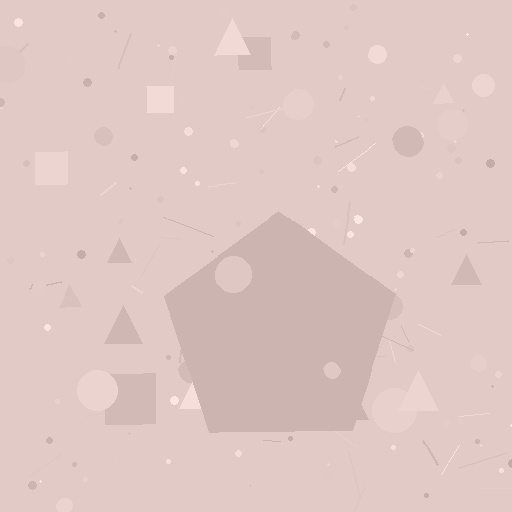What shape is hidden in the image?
A pentagon is hidden in the image.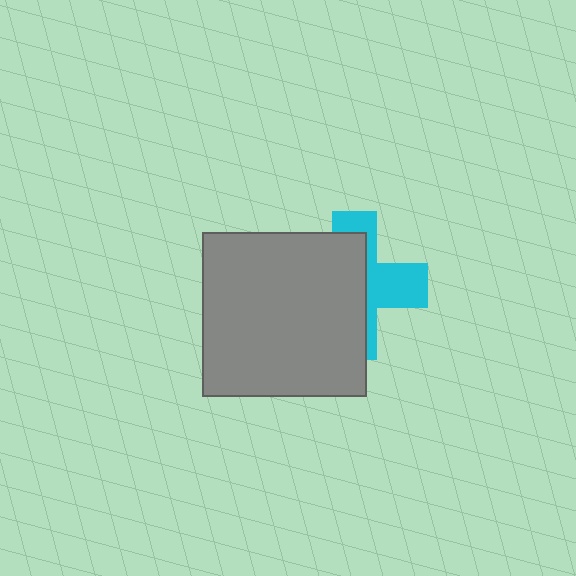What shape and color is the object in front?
The object in front is a gray square.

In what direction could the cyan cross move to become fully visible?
The cyan cross could move right. That would shift it out from behind the gray square entirely.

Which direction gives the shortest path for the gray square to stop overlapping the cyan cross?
Moving left gives the shortest separation.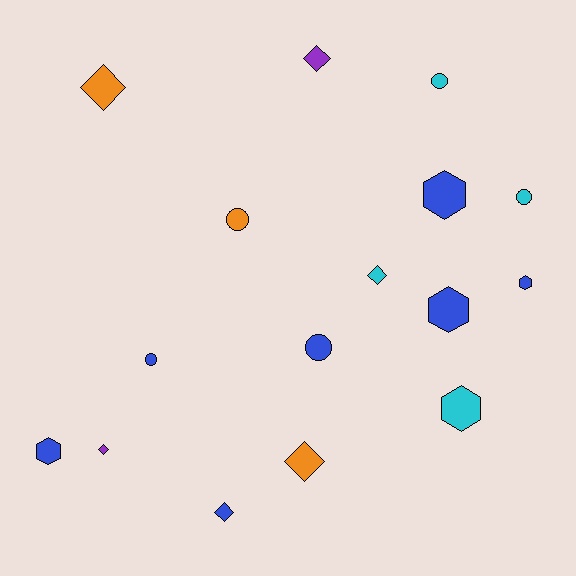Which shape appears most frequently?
Diamond, with 6 objects.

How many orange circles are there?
There is 1 orange circle.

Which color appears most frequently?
Blue, with 7 objects.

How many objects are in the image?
There are 16 objects.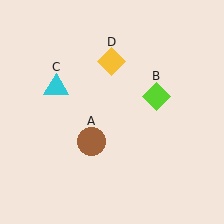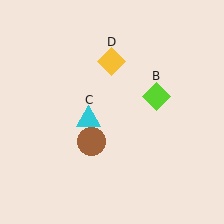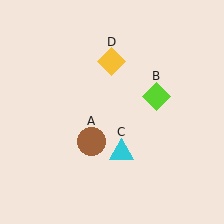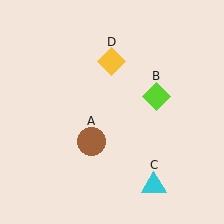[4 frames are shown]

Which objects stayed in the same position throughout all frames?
Brown circle (object A) and lime diamond (object B) and yellow diamond (object D) remained stationary.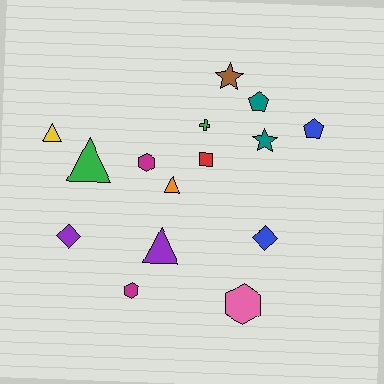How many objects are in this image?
There are 15 objects.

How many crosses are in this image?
There is 1 cross.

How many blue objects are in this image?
There are 2 blue objects.